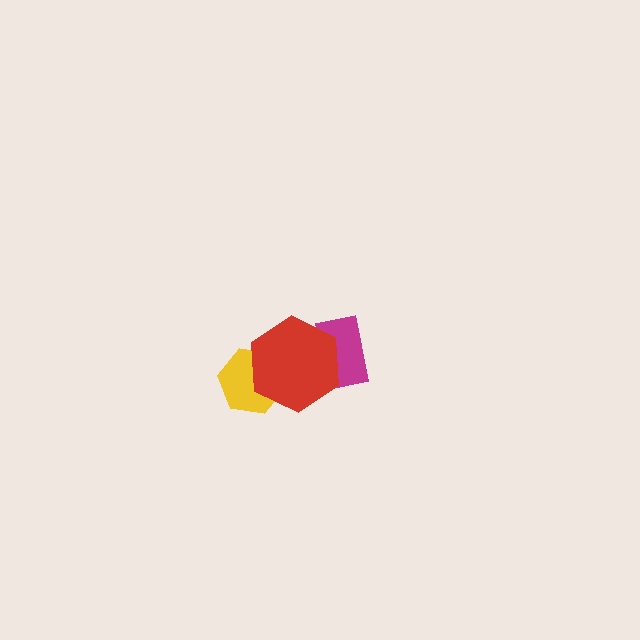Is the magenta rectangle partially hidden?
Yes, it is partially covered by another shape.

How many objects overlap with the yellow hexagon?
1 object overlaps with the yellow hexagon.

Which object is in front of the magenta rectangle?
The red hexagon is in front of the magenta rectangle.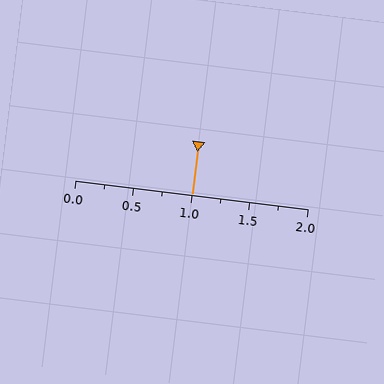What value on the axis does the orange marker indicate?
The marker indicates approximately 1.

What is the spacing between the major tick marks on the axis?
The major ticks are spaced 0.5 apart.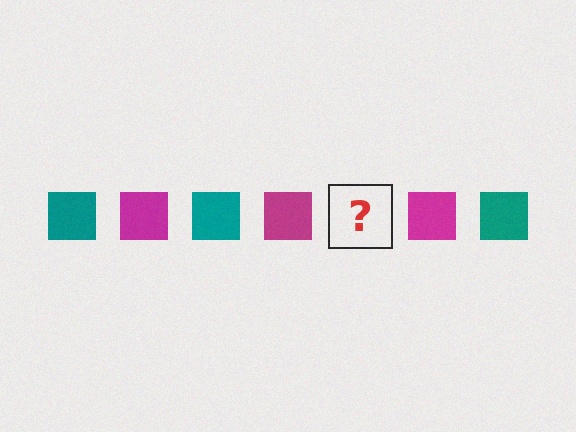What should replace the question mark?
The question mark should be replaced with a teal square.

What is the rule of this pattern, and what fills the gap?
The rule is that the pattern cycles through teal, magenta squares. The gap should be filled with a teal square.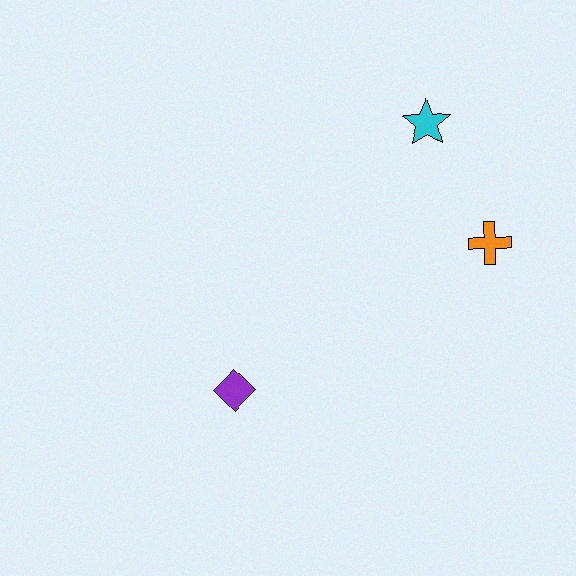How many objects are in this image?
There are 3 objects.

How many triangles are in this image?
There are no triangles.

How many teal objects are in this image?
There are no teal objects.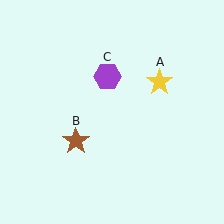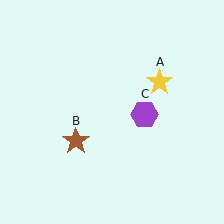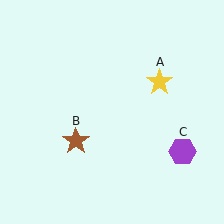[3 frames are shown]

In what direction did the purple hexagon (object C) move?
The purple hexagon (object C) moved down and to the right.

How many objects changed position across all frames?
1 object changed position: purple hexagon (object C).